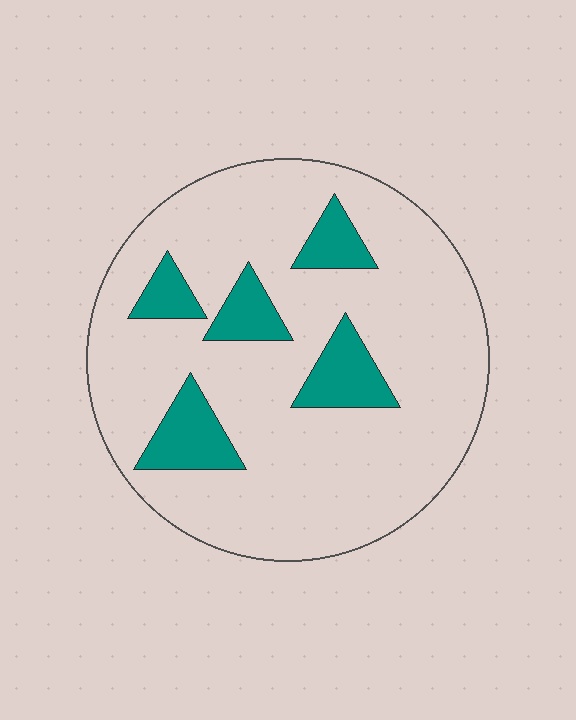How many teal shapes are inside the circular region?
5.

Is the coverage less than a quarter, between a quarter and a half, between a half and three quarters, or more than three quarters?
Less than a quarter.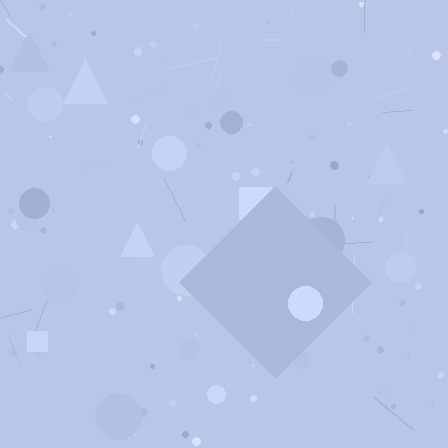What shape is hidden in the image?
A diamond is hidden in the image.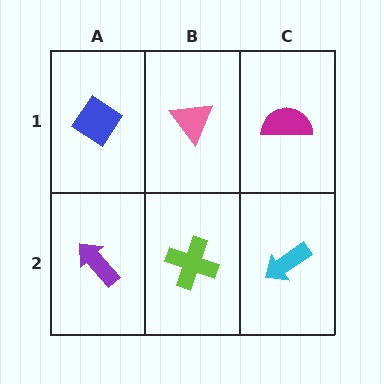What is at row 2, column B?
A lime cross.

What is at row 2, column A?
A purple arrow.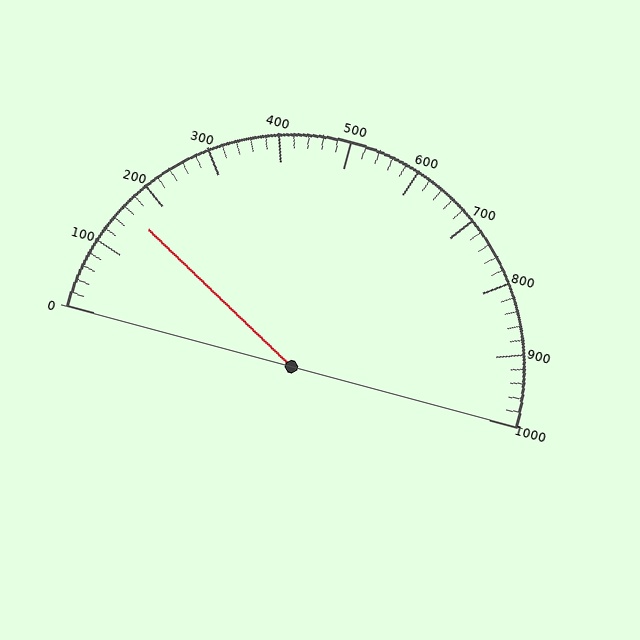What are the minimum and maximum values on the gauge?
The gauge ranges from 0 to 1000.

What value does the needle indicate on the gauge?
The needle indicates approximately 160.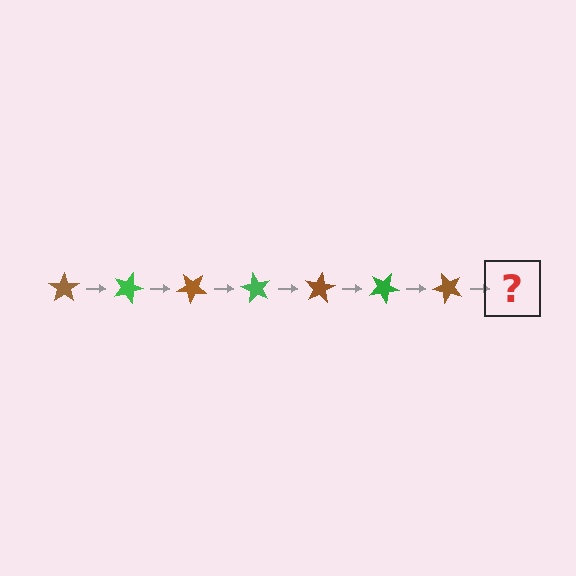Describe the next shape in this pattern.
It should be a green star, rotated 140 degrees from the start.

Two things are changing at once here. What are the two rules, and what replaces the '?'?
The two rules are that it rotates 20 degrees each step and the color cycles through brown and green. The '?' should be a green star, rotated 140 degrees from the start.